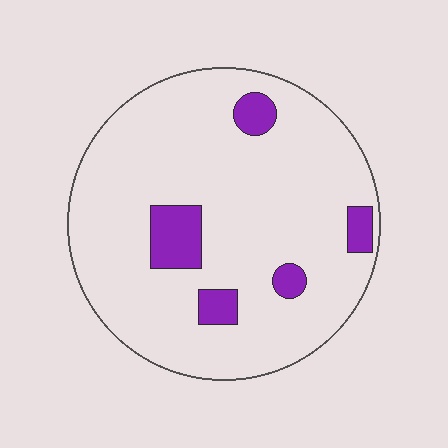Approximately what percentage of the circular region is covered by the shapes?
Approximately 10%.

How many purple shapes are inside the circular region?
5.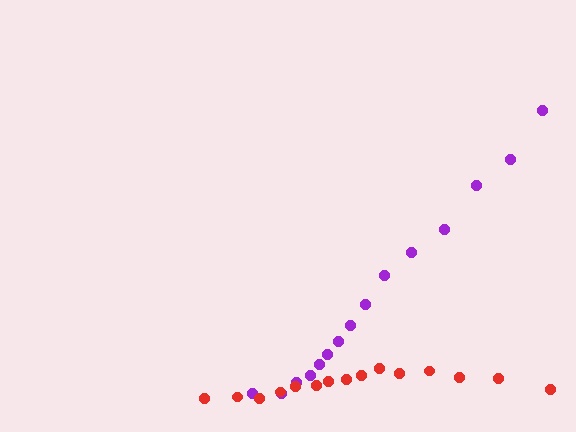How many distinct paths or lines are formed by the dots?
There are 2 distinct paths.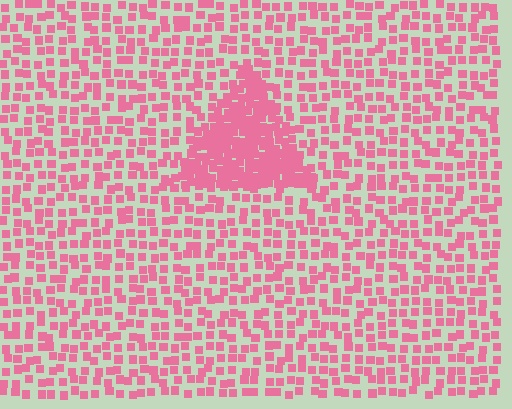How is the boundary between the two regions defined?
The boundary is defined by a change in element density (approximately 2.5x ratio). All elements are the same color, size, and shape.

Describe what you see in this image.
The image contains small pink elements arranged at two different densities. A triangle-shaped region is visible where the elements are more densely packed than the surrounding area.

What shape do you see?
I see a triangle.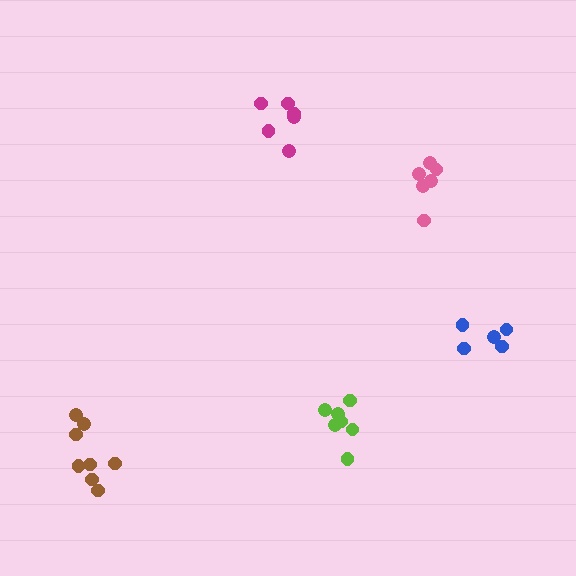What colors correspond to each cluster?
The clusters are colored: blue, brown, magenta, pink, lime.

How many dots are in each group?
Group 1: 5 dots, Group 2: 8 dots, Group 3: 6 dots, Group 4: 6 dots, Group 5: 7 dots (32 total).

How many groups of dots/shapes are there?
There are 5 groups.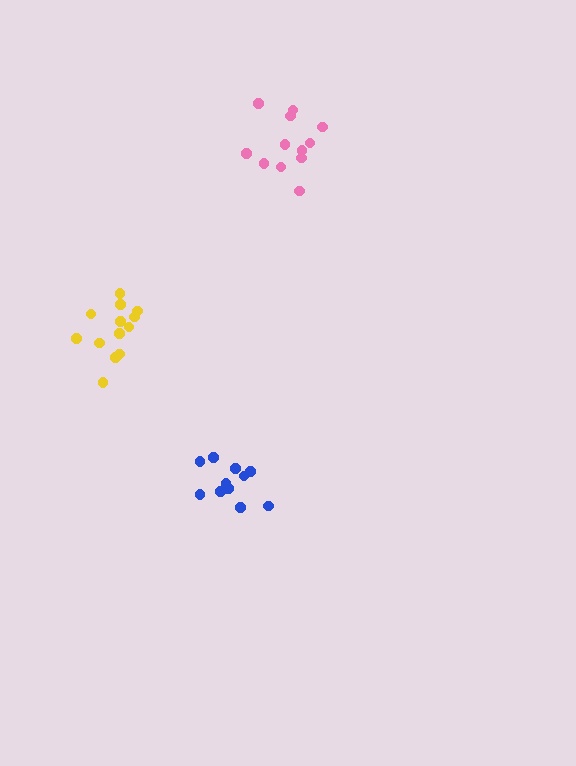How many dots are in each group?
Group 1: 13 dots, Group 2: 12 dots, Group 3: 11 dots (36 total).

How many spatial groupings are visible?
There are 3 spatial groupings.